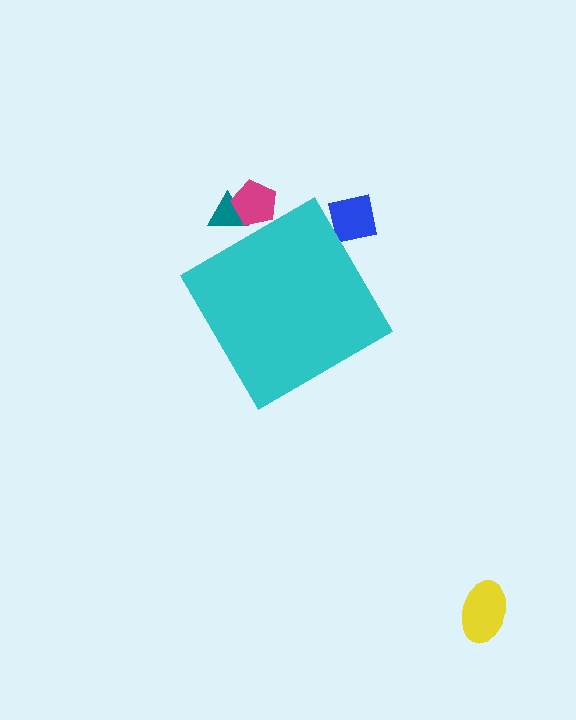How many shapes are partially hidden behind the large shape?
3 shapes are partially hidden.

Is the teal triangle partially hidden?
Yes, the teal triangle is partially hidden behind the cyan diamond.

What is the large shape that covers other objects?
A cyan diamond.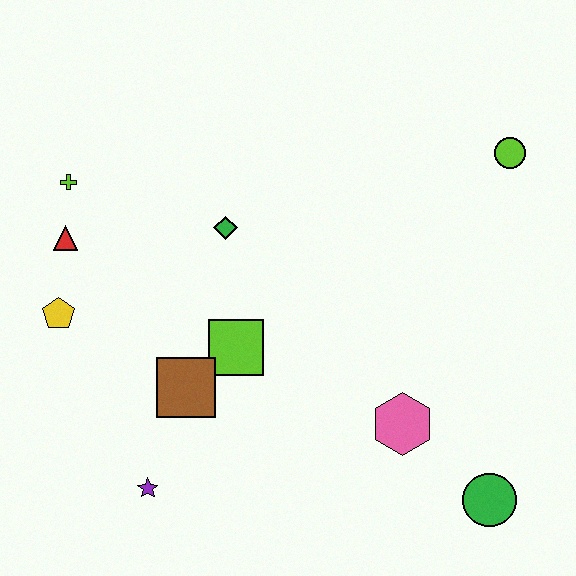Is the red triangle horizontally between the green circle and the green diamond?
No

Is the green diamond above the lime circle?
No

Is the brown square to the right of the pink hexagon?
No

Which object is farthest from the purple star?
The lime circle is farthest from the purple star.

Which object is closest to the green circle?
The pink hexagon is closest to the green circle.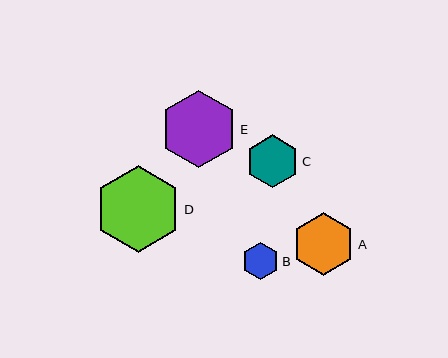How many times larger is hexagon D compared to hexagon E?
Hexagon D is approximately 1.1 times the size of hexagon E.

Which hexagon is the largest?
Hexagon D is the largest with a size of approximately 87 pixels.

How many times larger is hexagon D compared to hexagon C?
Hexagon D is approximately 1.6 times the size of hexagon C.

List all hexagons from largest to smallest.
From largest to smallest: D, E, A, C, B.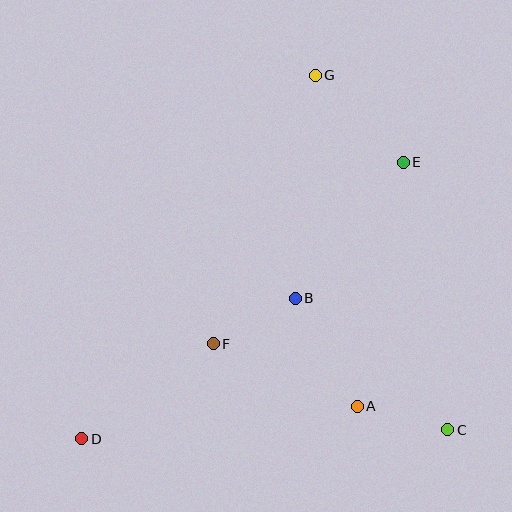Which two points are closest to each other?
Points A and C are closest to each other.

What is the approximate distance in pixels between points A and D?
The distance between A and D is approximately 278 pixels.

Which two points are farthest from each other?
Points D and G are farthest from each other.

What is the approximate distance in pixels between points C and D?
The distance between C and D is approximately 366 pixels.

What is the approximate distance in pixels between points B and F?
The distance between B and F is approximately 94 pixels.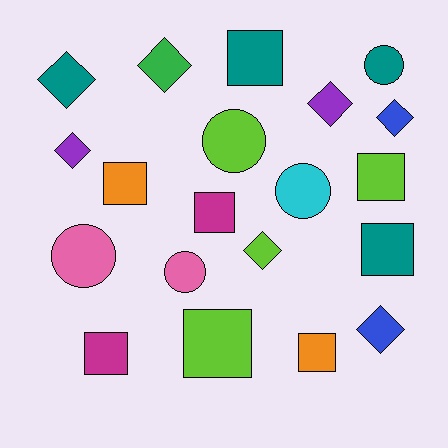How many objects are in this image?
There are 20 objects.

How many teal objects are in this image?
There are 4 teal objects.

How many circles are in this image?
There are 5 circles.